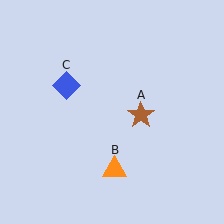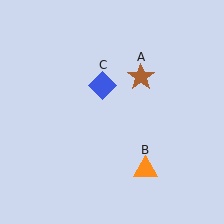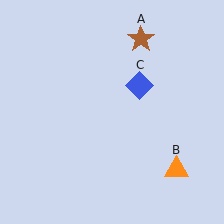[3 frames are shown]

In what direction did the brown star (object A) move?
The brown star (object A) moved up.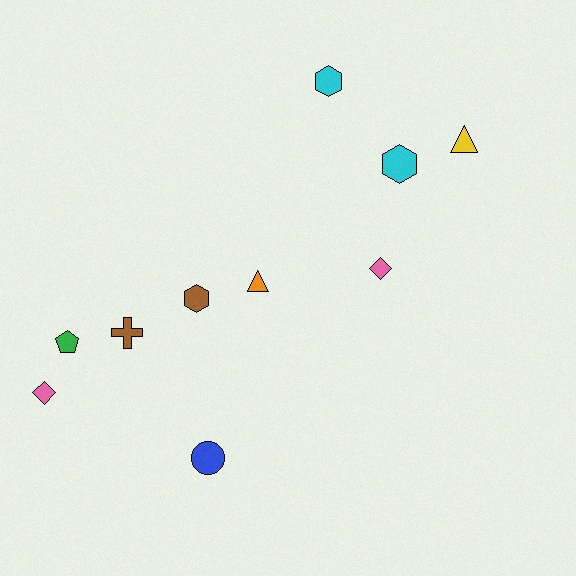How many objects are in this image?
There are 10 objects.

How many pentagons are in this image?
There is 1 pentagon.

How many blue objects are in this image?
There is 1 blue object.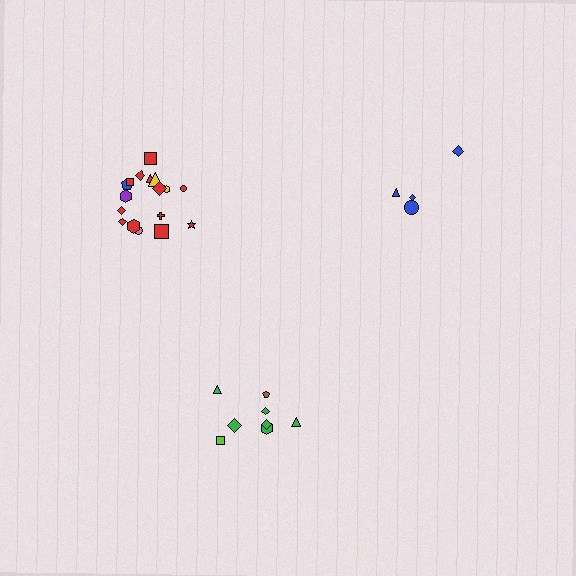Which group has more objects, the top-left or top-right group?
The top-left group.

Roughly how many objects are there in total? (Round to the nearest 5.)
Roughly 30 objects in total.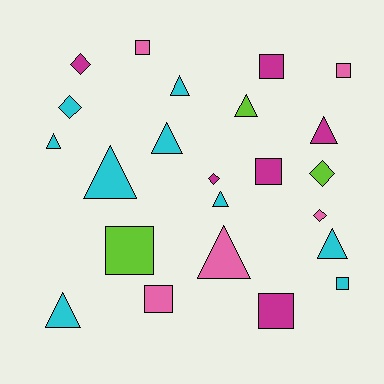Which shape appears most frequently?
Triangle, with 10 objects.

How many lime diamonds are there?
There is 1 lime diamond.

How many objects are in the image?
There are 23 objects.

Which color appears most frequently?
Cyan, with 9 objects.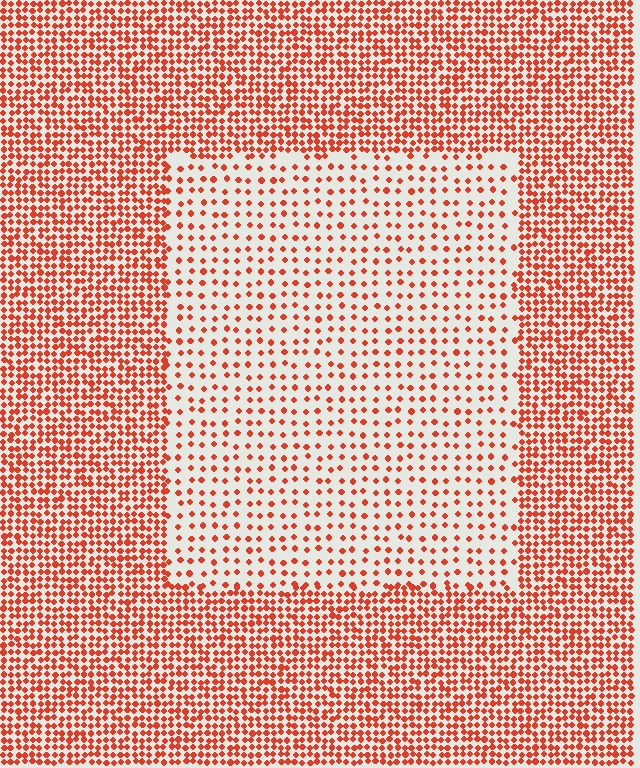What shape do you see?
I see a rectangle.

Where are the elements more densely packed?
The elements are more densely packed outside the rectangle boundary.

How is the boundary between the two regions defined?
The boundary is defined by a change in element density (approximately 2.5x ratio). All elements are the same color, size, and shape.